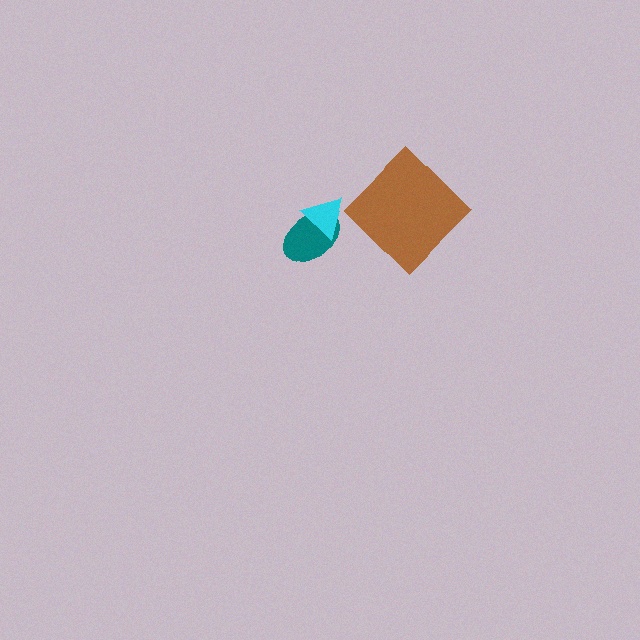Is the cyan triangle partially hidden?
No, no other shape covers it.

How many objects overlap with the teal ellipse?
1 object overlaps with the teal ellipse.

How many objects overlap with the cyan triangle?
1 object overlaps with the cyan triangle.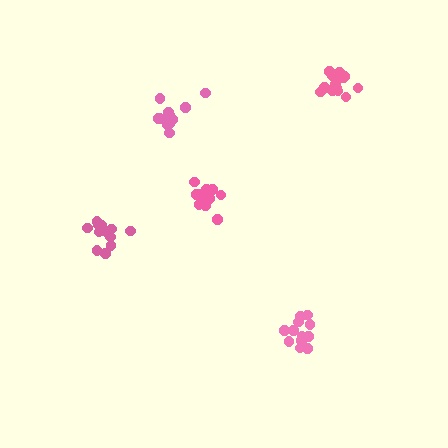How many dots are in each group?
Group 1: 12 dots, Group 2: 13 dots, Group 3: 12 dots, Group 4: 12 dots, Group 5: 14 dots (63 total).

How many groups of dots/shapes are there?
There are 5 groups.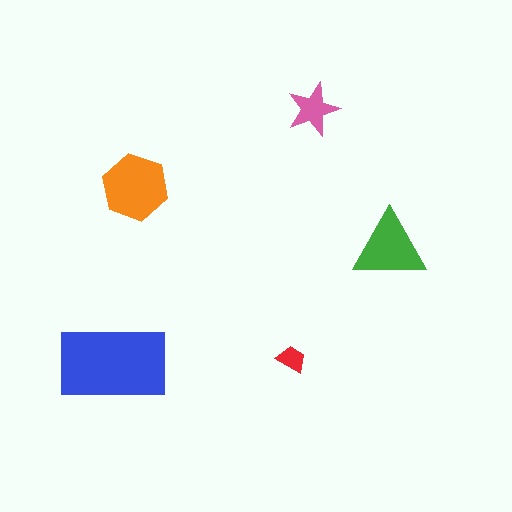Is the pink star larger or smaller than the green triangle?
Smaller.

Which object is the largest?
The blue rectangle.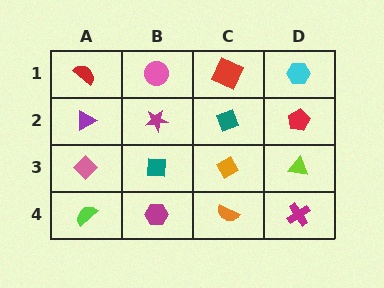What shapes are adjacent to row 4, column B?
A teal square (row 3, column B), a lime semicircle (row 4, column A), an orange semicircle (row 4, column C).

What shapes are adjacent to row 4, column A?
A pink diamond (row 3, column A), a magenta hexagon (row 4, column B).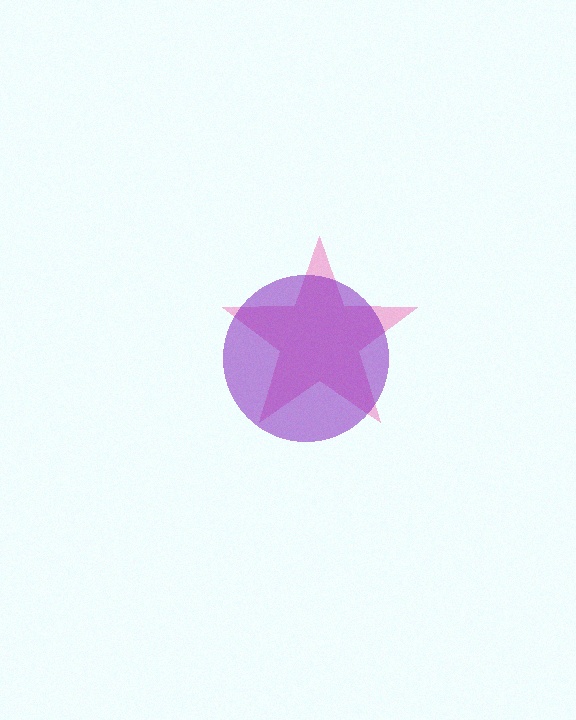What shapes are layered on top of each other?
The layered shapes are: a pink star, a purple circle.